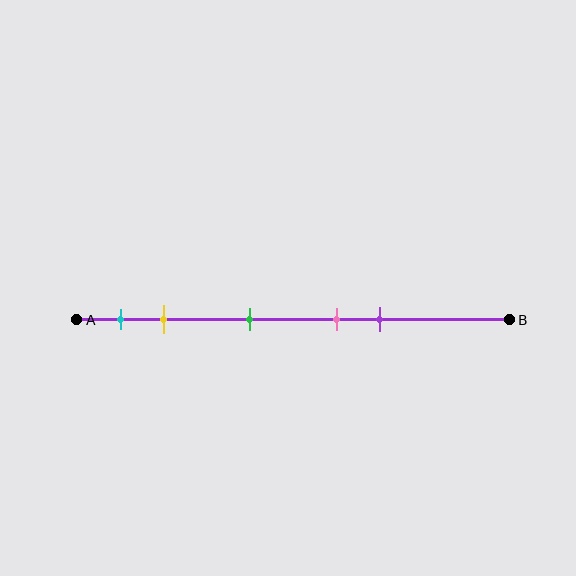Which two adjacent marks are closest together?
The pink and purple marks are the closest adjacent pair.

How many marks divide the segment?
There are 5 marks dividing the segment.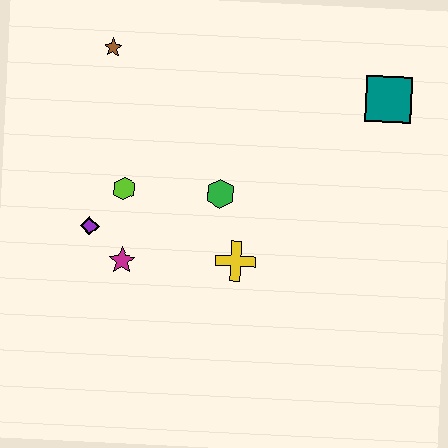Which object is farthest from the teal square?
The purple diamond is farthest from the teal square.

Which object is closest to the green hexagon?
The yellow cross is closest to the green hexagon.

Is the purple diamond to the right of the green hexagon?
No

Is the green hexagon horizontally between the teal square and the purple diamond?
Yes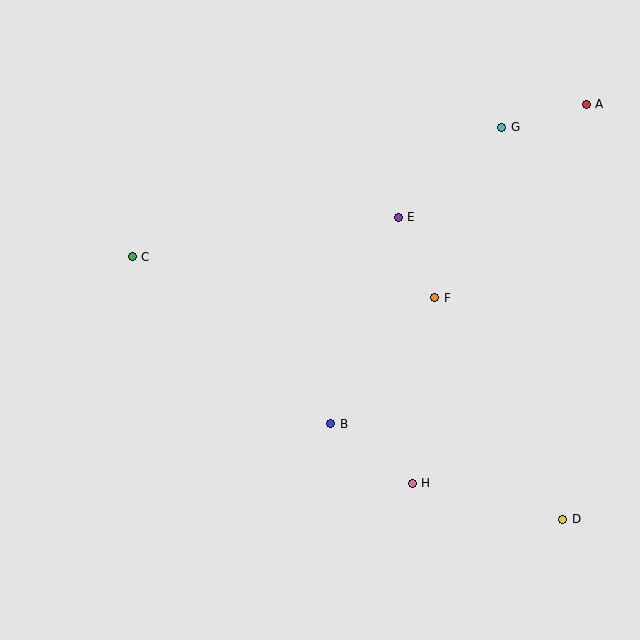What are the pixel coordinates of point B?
Point B is at (331, 424).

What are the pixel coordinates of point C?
Point C is at (132, 257).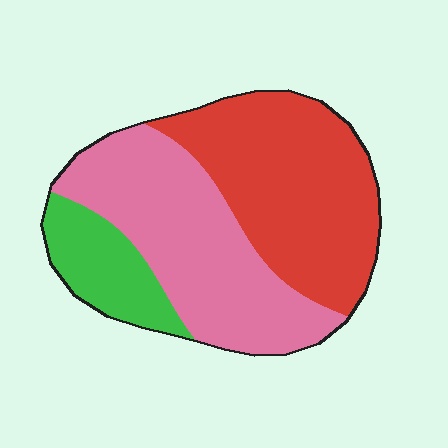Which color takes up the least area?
Green, at roughly 15%.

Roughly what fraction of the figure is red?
Red takes up about two fifths (2/5) of the figure.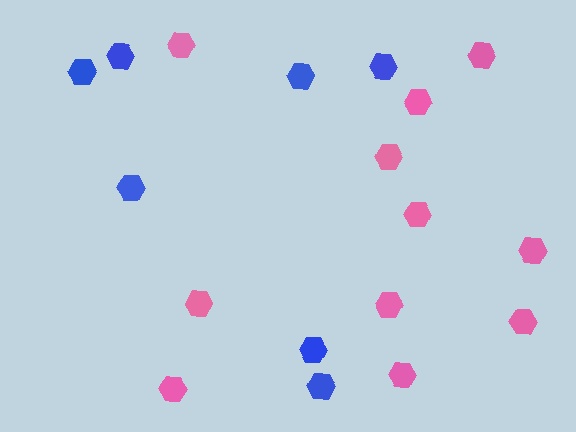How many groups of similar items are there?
There are 2 groups: one group of blue hexagons (7) and one group of pink hexagons (11).